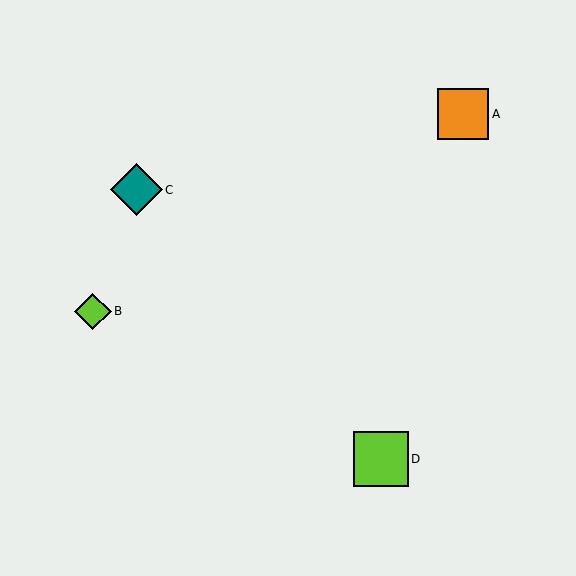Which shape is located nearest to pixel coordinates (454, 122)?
The orange square (labeled A) at (463, 114) is nearest to that location.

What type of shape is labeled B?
Shape B is a lime diamond.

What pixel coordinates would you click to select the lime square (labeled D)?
Click at (381, 459) to select the lime square D.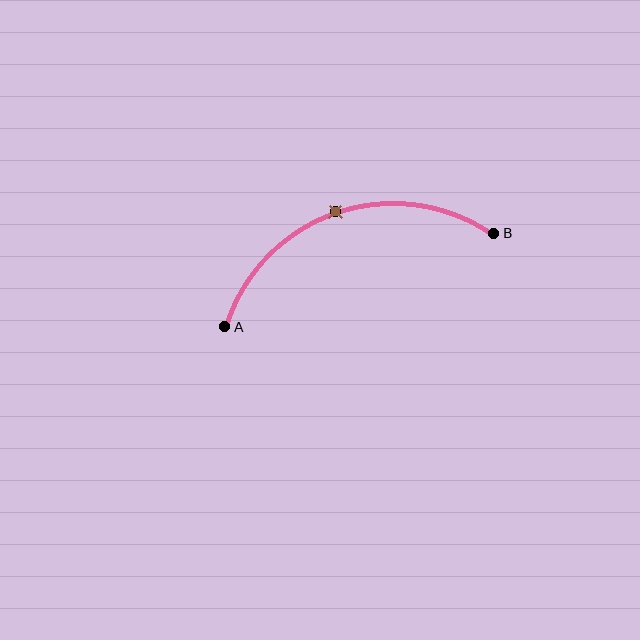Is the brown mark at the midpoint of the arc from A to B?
Yes. The brown mark lies on the arc at equal arc-length from both A and B — it is the arc midpoint.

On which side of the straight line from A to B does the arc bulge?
The arc bulges above the straight line connecting A and B.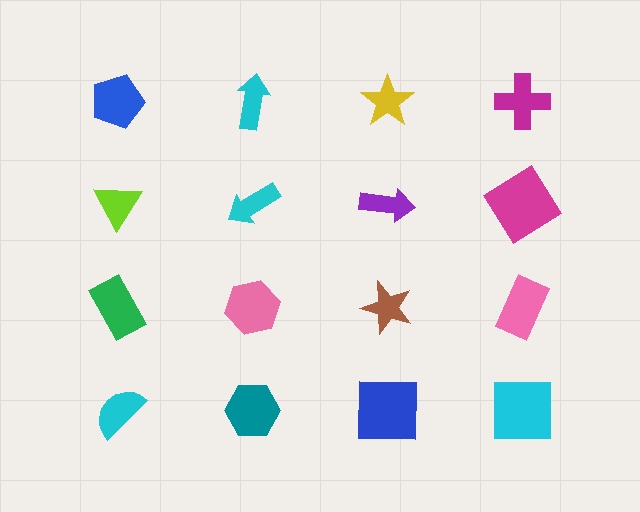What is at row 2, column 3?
A purple arrow.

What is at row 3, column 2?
A pink hexagon.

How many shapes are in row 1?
4 shapes.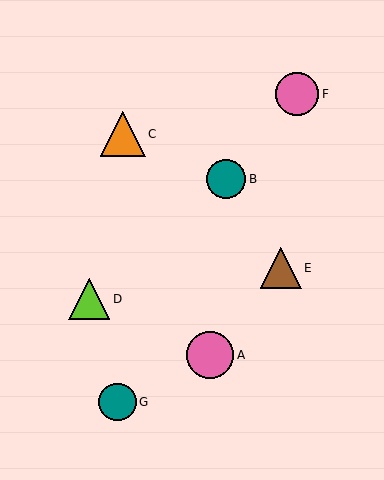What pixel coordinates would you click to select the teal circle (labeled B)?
Click at (226, 179) to select the teal circle B.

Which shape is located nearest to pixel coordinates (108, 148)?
The orange triangle (labeled C) at (123, 134) is nearest to that location.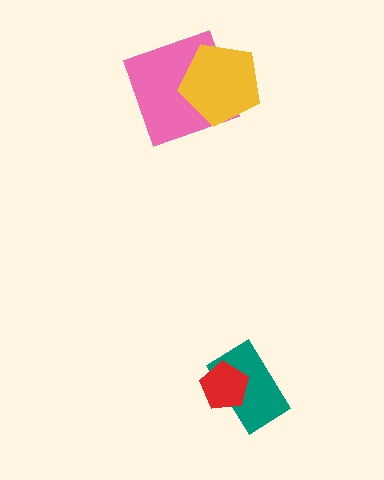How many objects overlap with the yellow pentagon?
1 object overlaps with the yellow pentagon.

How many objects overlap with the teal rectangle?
1 object overlaps with the teal rectangle.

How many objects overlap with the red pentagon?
1 object overlaps with the red pentagon.